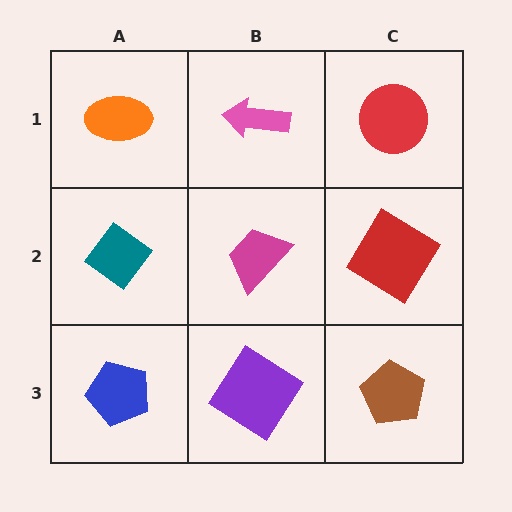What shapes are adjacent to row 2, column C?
A red circle (row 1, column C), a brown pentagon (row 3, column C), a magenta trapezoid (row 2, column B).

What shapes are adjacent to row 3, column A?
A teal diamond (row 2, column A), a purple diamond (row 3, column B).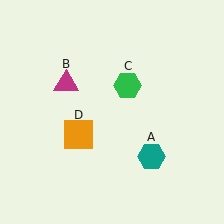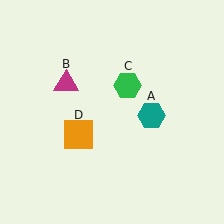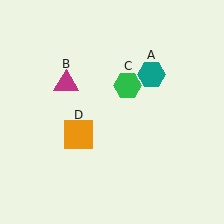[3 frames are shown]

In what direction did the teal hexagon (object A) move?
The teal hexagon (object A) moved up.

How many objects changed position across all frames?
1 object changed position: teal hexagon (object A).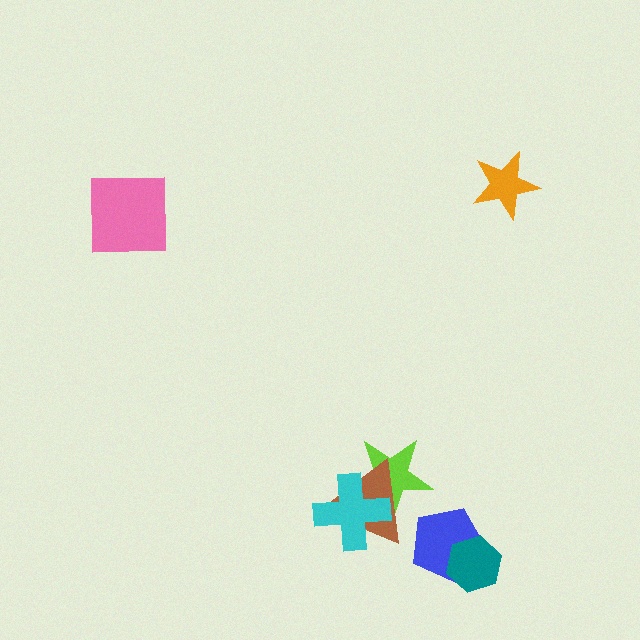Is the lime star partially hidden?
Yes, it is partially covered by another shape.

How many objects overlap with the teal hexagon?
1 object overlaps with the teal hexagon.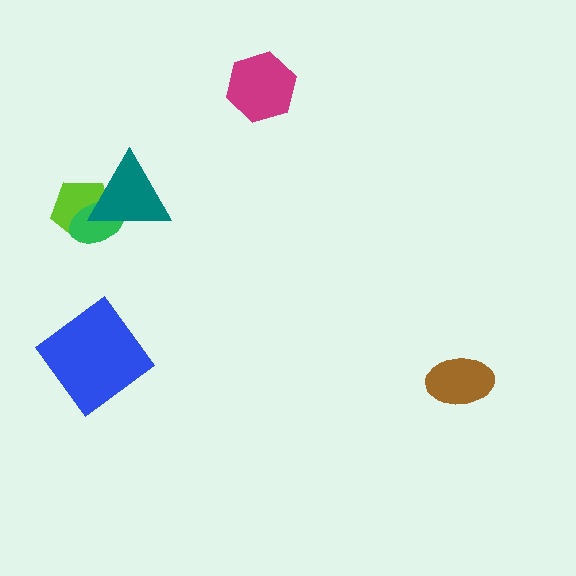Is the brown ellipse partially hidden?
No, no other shape covers it.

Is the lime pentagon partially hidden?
Yes, it is partially covered by another shape.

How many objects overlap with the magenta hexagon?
0 objects overlap with the magenta hexagon.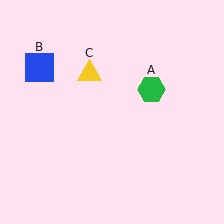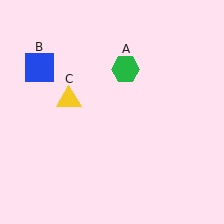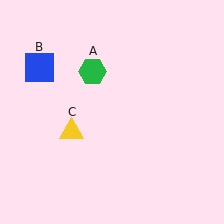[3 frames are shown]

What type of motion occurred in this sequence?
The green hexagon (object A), yellow triangle (object C) rotated counterclockwise around the center of the scene.